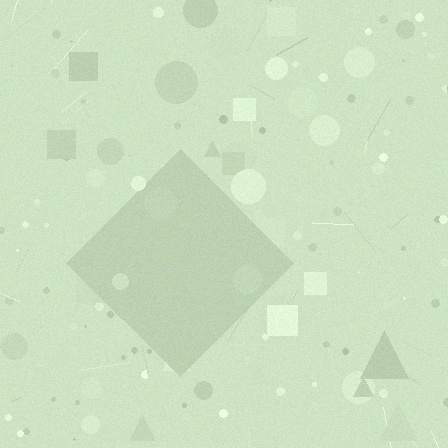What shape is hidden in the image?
A diamond is hidden in the image.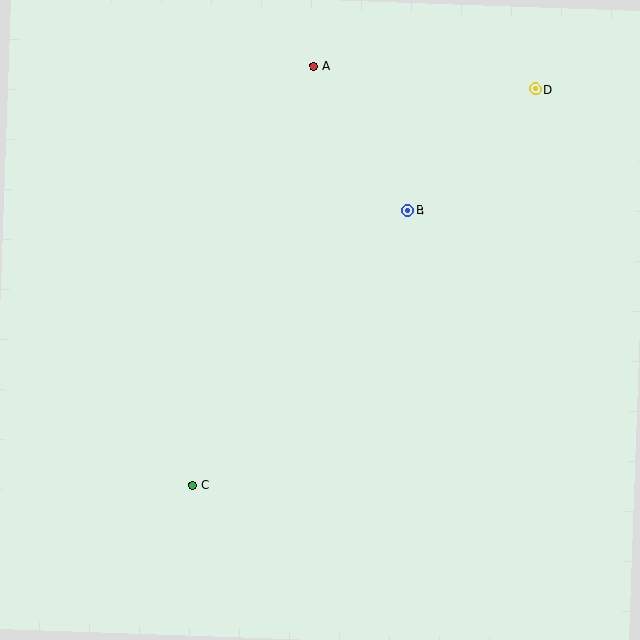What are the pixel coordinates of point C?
Point C is at (193, 485).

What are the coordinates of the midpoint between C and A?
The midpoint between C and A is at (253, 275).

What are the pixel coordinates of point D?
Point D is at (535, 89).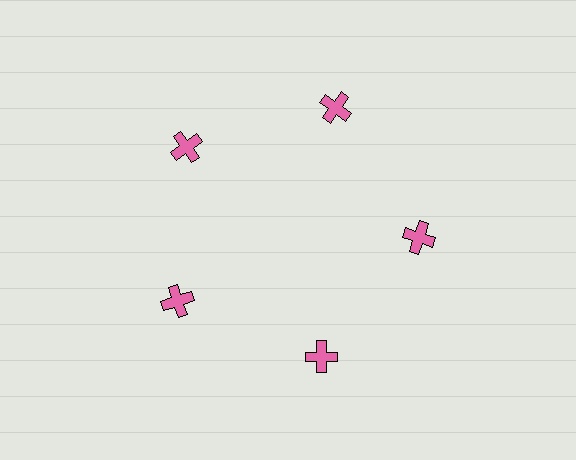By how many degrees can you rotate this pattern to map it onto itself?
The pattern maps onto itself every 72 degrees of rotation.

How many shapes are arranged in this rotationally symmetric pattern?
There are 5 shapes, arranged in 5 groups of 1.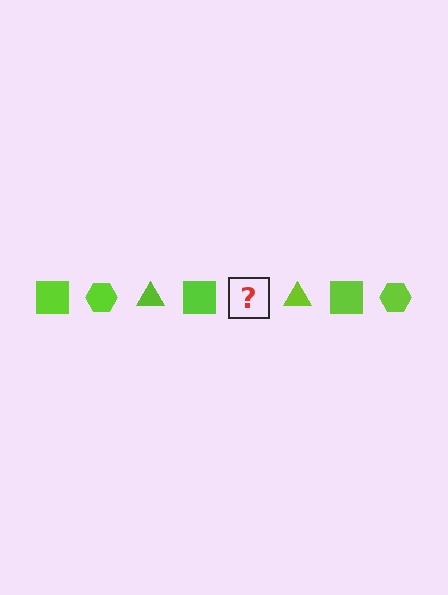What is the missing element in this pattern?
The missing element is a lime hexagon.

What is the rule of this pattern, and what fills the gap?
The rule is that the pattern cycles through square, hexagon, triangle shapes in lime. The gap should be filled with a lime hexagon.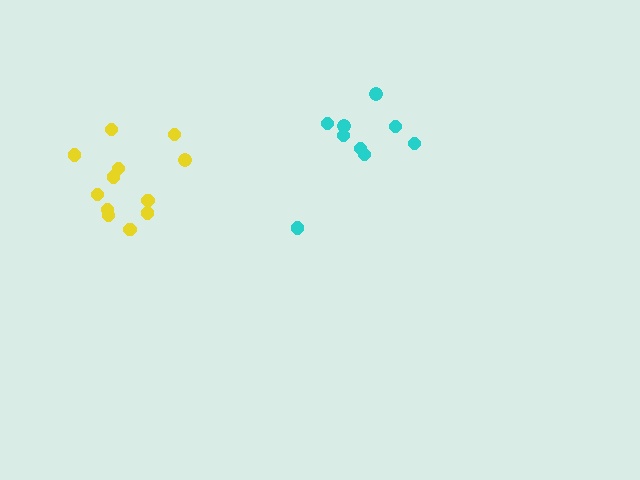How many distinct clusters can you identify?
There are 2 distinct clusters.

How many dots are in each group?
Group 1: 9 dots, Group 2: 12 dots (21 total).